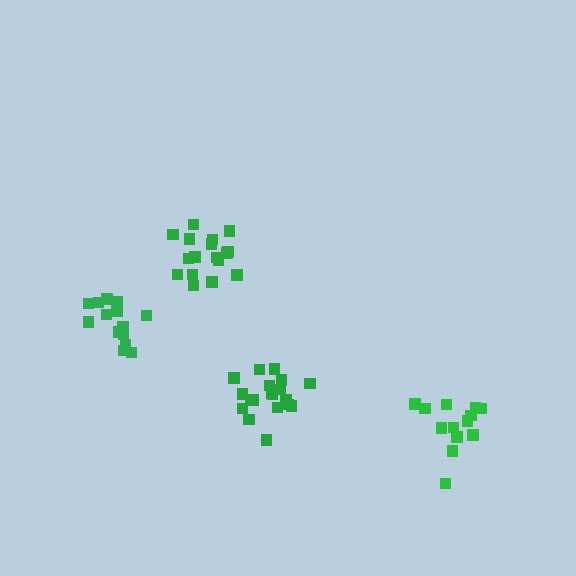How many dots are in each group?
Group 1: 17 dots, Group 2: 13 dots, Group 3: 19 dots, Group 4: 14 dots (63 total).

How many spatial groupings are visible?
There are 4 spatial groupings.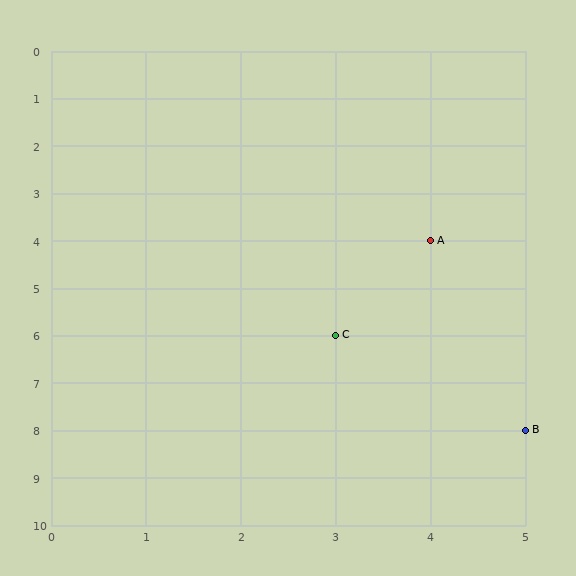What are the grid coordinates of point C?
Point C is at grid coordinates (3, 6).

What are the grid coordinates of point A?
Point A is at grid coordinates (4, 4).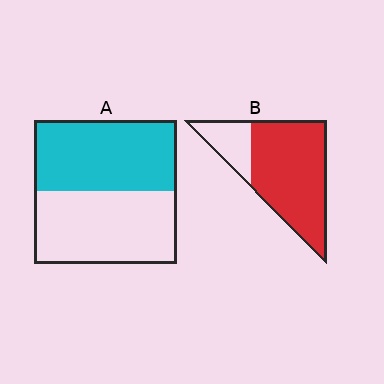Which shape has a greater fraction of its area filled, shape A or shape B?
Shape B.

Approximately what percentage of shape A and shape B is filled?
A is approximately 50% and B is approximately 80%.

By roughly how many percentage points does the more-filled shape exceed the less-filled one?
By roughly 30 percentage points (B over A).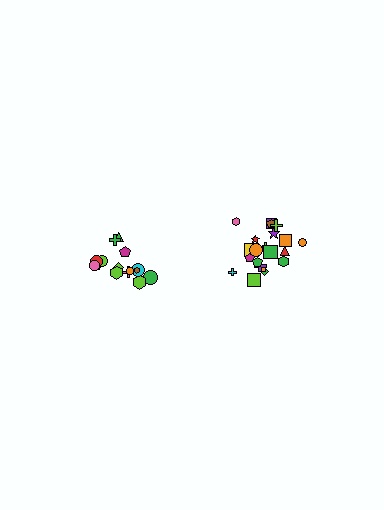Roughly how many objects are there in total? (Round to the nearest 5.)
Roughly 35 objects in total.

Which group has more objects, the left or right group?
The right group.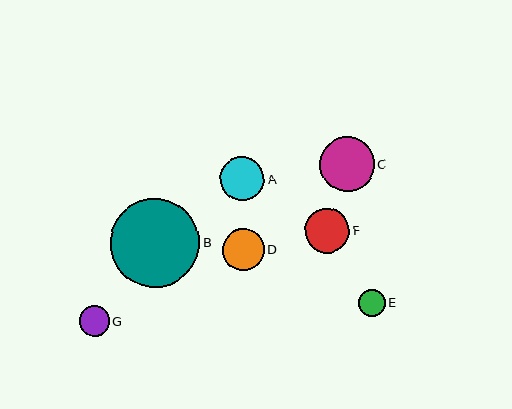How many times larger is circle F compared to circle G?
Circle F is approximately 1.5 times the size of circle G.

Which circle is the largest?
Circle B is the largest with a size of approximately 89 pixels.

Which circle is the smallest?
Circle E is the smallest with a size of approximately 27 pixels.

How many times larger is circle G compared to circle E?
Circle G is approximately 1.1 times the size of circle E.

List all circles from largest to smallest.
From largest to smallest: B, C, F, A, D, G, E.